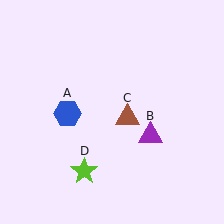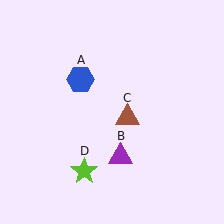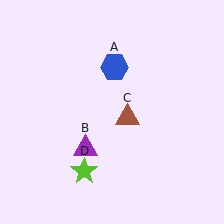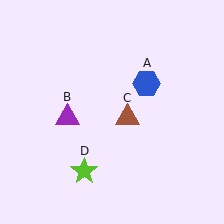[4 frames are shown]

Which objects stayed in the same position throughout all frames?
Brown triangle (object C) and lime star (object D) remained stationary.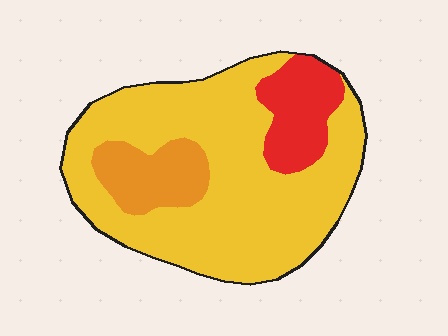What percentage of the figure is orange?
Orange takes up about one eighth (1/8) of the figure.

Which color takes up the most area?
Yellow, at roughly 75%.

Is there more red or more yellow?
Yellow.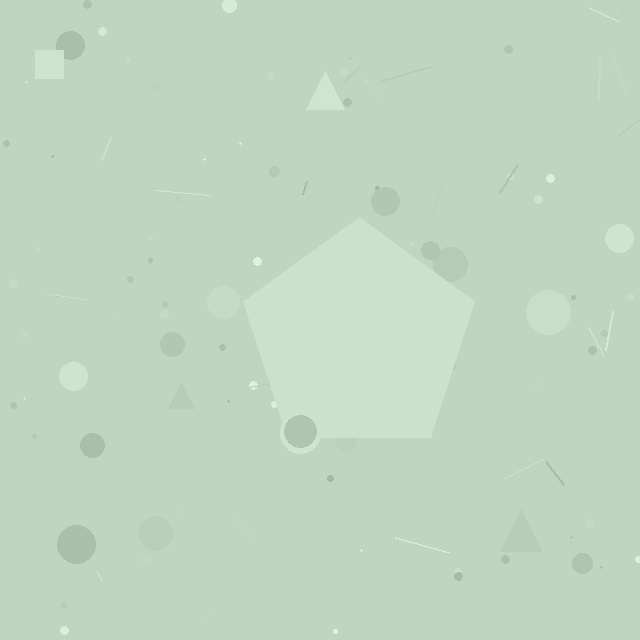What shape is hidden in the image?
A pentagon is hidden in the image.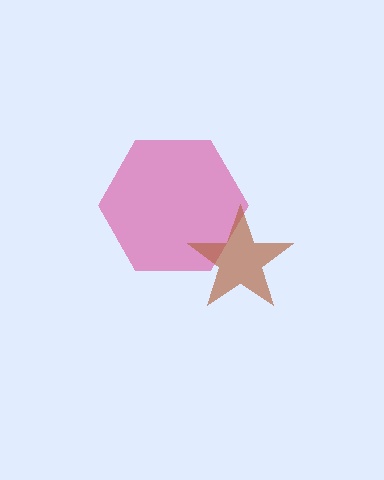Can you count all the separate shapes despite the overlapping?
Yes, there are 2 separate shapes.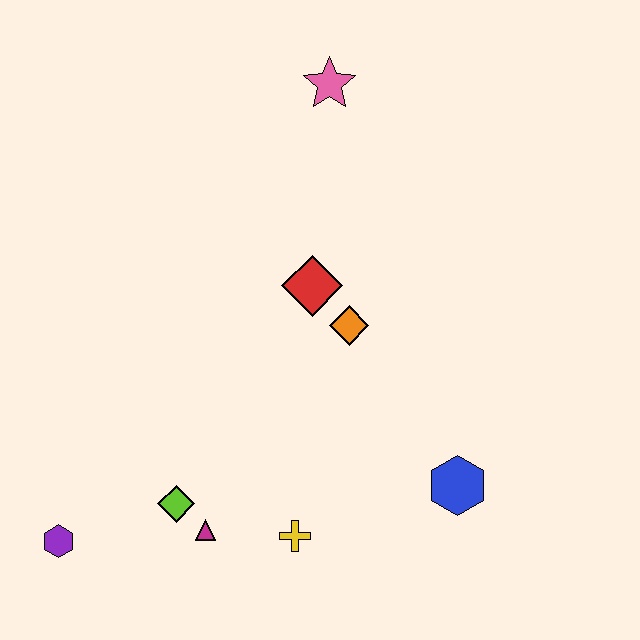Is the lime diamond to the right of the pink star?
No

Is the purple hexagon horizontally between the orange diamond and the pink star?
No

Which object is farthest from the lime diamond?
The pink star is farthest from the lime diamond.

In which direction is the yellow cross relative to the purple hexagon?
The yellow cross is to the right of the purple hexagon.